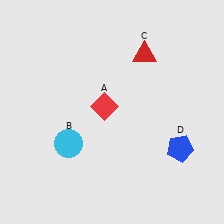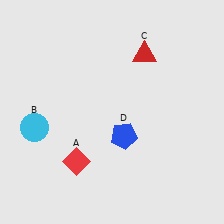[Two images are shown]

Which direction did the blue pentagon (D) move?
The blue pentagon (D) moved left.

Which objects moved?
The objects that moved are: the red diamond (A), the cyan circle (B), the blue pentagon (D).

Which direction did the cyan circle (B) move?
The cyan circle (B) moved left.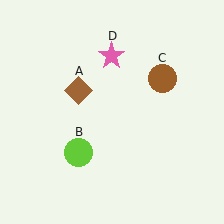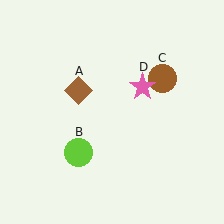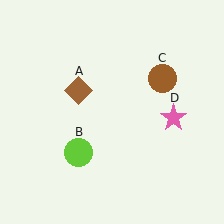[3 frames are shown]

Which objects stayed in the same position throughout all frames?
Brown diamond (object A) and lime circle (object B) and brown circle (object C) remained stationary.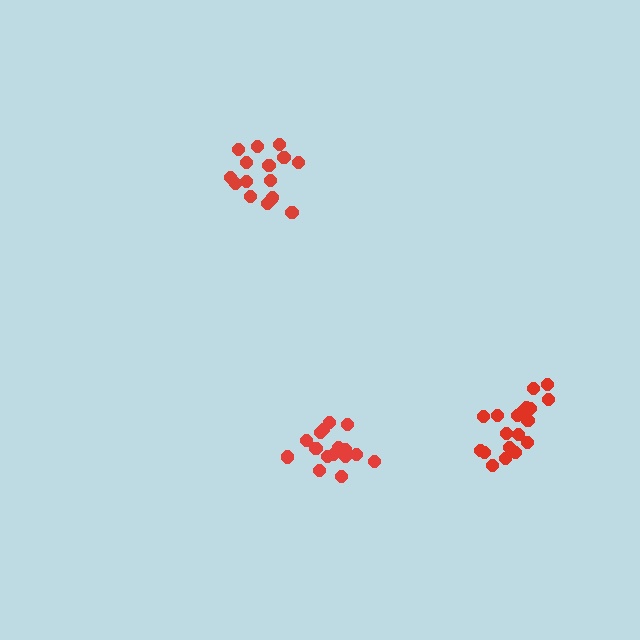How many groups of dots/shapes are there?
There are 3 groups.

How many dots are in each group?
Group 1: 16 dots, Group 2: 20 dots, Group 3: 16 dots (52 total).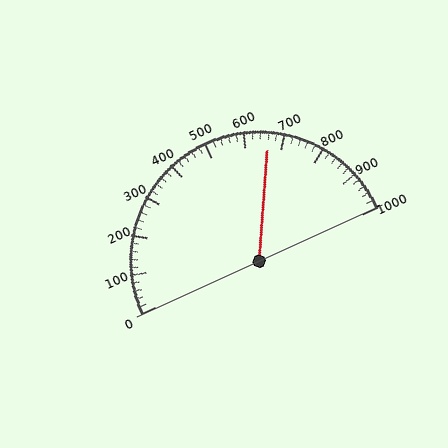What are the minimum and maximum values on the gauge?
The gauge ranges from 0 to 1000.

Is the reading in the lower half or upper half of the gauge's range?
The reading is in the upper half of the range (0 to 1000).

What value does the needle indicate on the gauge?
The needle indicates approximately 660.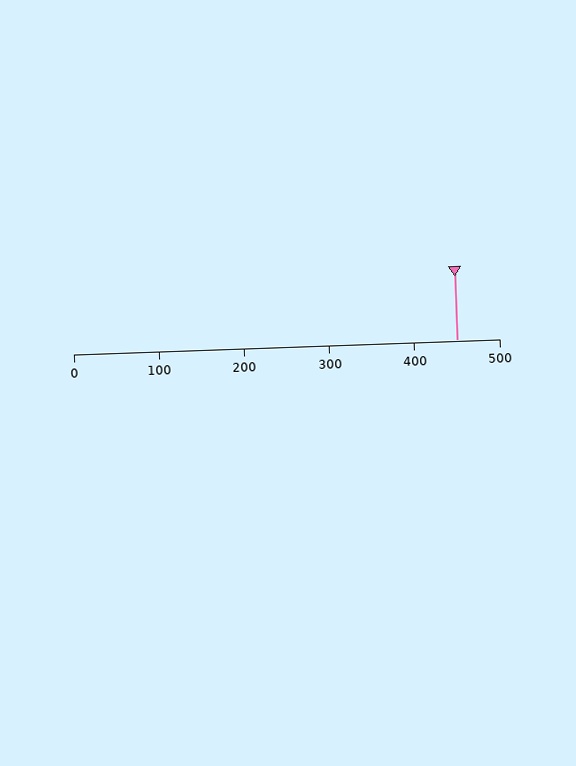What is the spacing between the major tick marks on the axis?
The major ticks are spaced 100 apart.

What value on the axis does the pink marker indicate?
The marker indicates approximately 450.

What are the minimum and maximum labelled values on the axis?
The axis runs from 0 to 500.